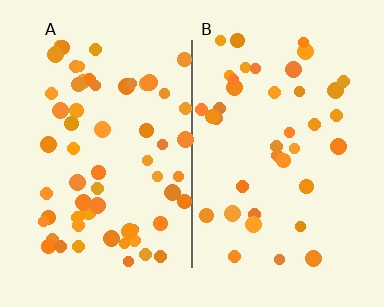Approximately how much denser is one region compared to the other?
Approximately 1.6× — region A over region B.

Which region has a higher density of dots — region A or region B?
A (the left).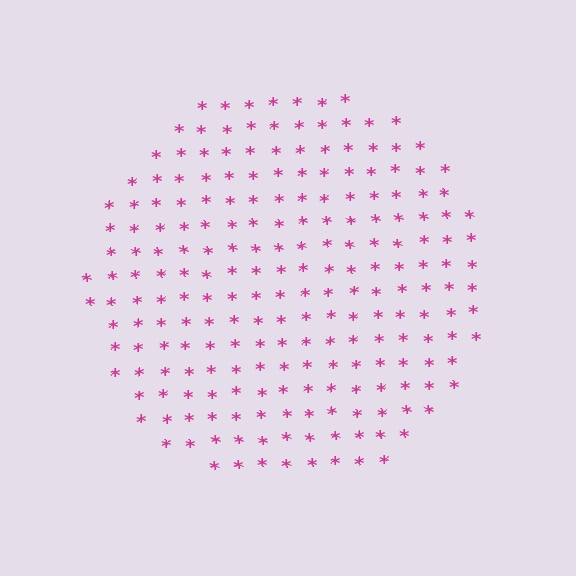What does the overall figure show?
The overall figure shows a circle.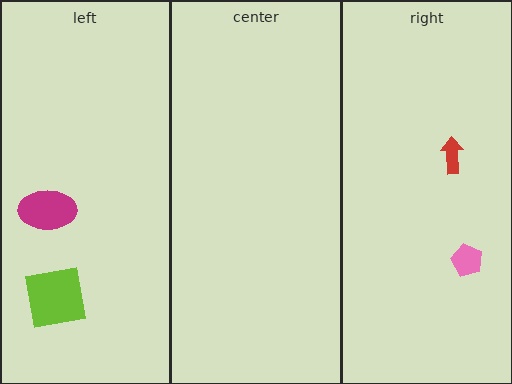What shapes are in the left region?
The lime square, the magenta ellipse.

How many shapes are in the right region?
2.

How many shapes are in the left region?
2.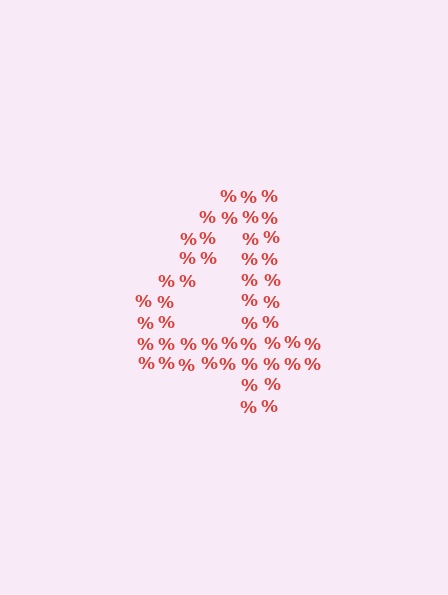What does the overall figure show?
The overall figure shows the digit 4.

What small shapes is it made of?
It is made of small percent signs.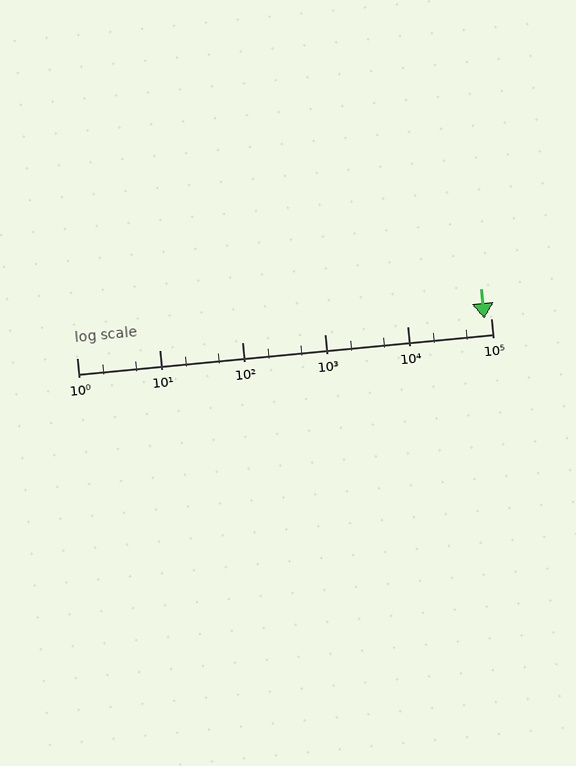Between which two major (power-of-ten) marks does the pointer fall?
The pointer is between 10000 and 100000.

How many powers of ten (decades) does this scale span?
The scale spans 5 decades, from 1 to 100000.